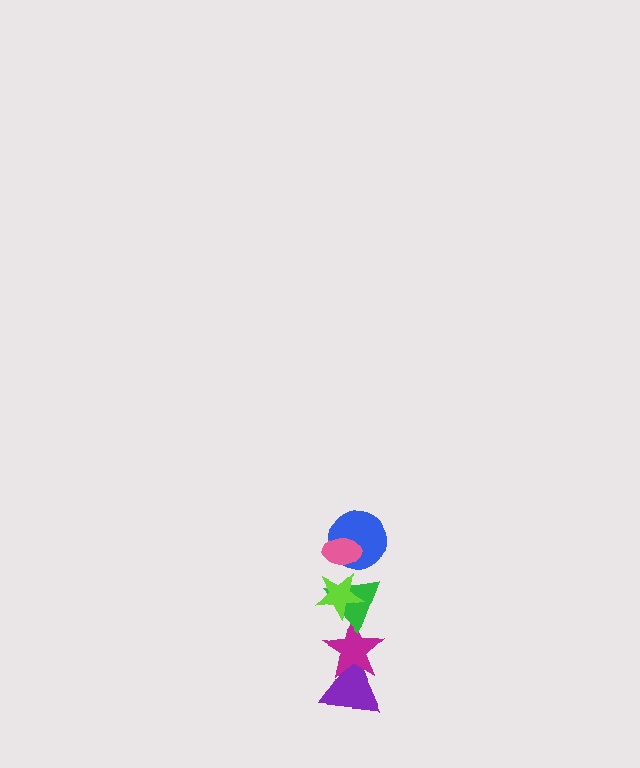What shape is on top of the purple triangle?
The magenta star is on top of the purple triangle.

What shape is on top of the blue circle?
The pink ellipse is on top of the blue circle.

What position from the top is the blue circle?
The blue circle is 2nd from the top.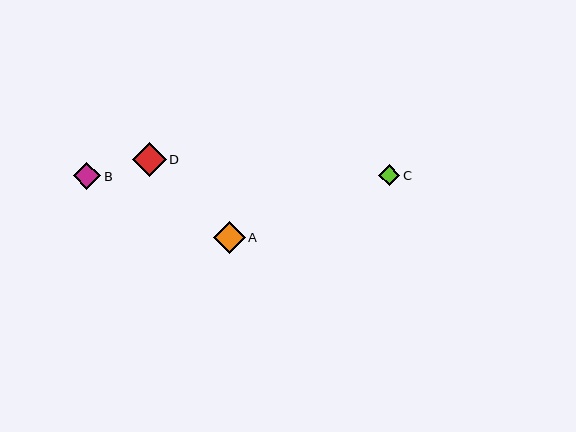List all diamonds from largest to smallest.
From largest to smallest: D, A, B, C.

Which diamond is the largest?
Diamond D is the largest with a size of approximately 33 pixels.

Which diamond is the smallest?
Diamond C is the smallest with a size of approximately 22 pixels.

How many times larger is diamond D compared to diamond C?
Diamond D is approximately 1.5 times the size of diamond C.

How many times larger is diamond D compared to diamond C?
Diamond D is approximately 1.5 times the size of diamond C.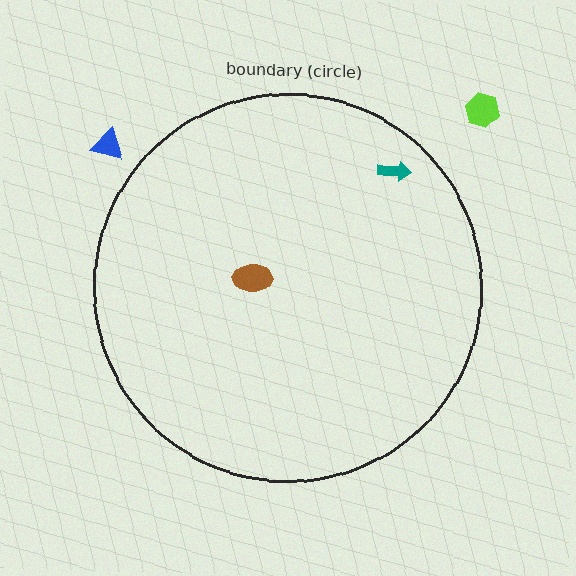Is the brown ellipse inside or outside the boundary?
Inside.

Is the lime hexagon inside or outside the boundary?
Outside.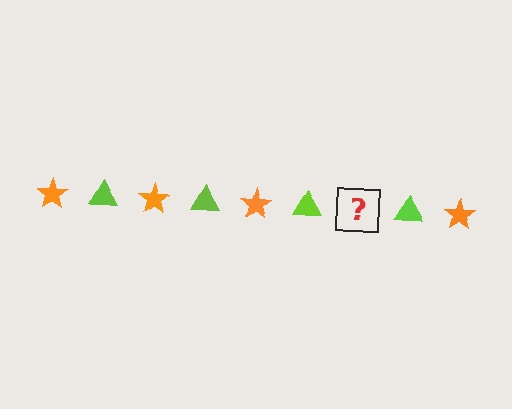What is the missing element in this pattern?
The missing element is an orange star.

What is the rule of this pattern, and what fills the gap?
The rule is that the pattern alternates between orange star and lime triangle. The gap should be filled with an orange star.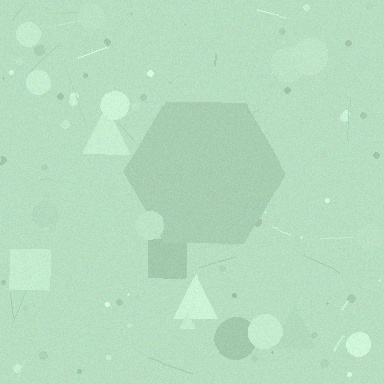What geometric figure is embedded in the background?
A hexagon is embedded in the background.